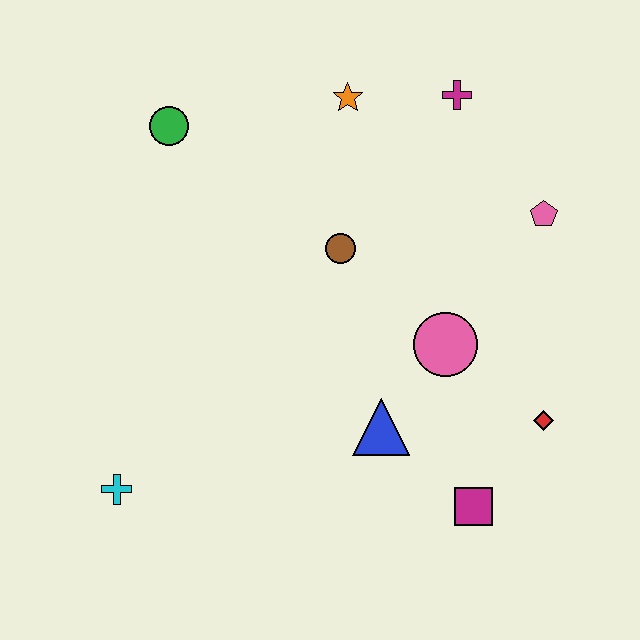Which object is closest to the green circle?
The orange star is closest to the green circle.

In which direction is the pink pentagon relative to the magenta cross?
The pink pentagon is below the magenta cross.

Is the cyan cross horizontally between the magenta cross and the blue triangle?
No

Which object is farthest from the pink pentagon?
The cyan cross is farthest from the pink pentagon.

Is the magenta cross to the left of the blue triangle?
No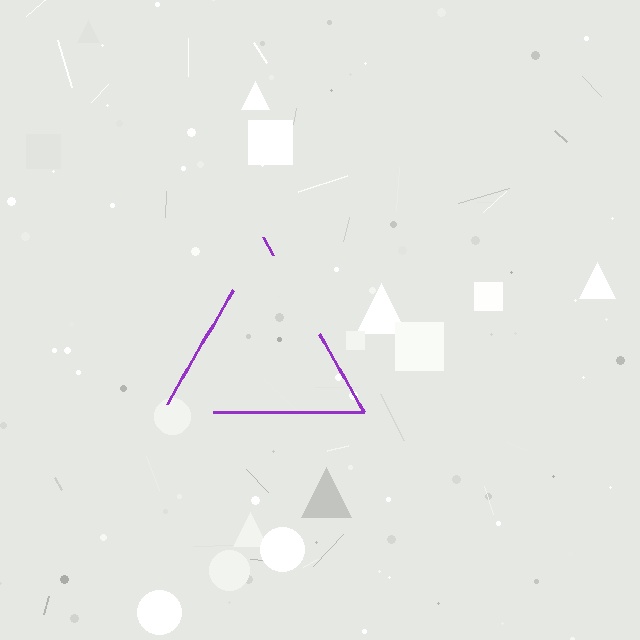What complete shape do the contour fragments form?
The contour fragments form a triangle.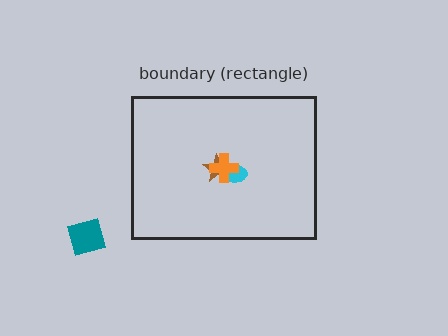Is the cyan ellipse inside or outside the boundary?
Inside.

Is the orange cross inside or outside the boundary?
Inside.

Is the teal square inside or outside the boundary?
Outside.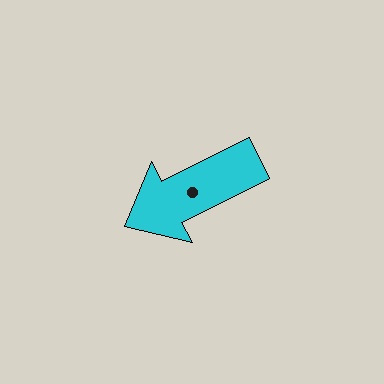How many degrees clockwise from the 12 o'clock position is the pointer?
Approximately 243 degrees.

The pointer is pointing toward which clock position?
Roughly 8 o'clock.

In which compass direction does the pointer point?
Southwest.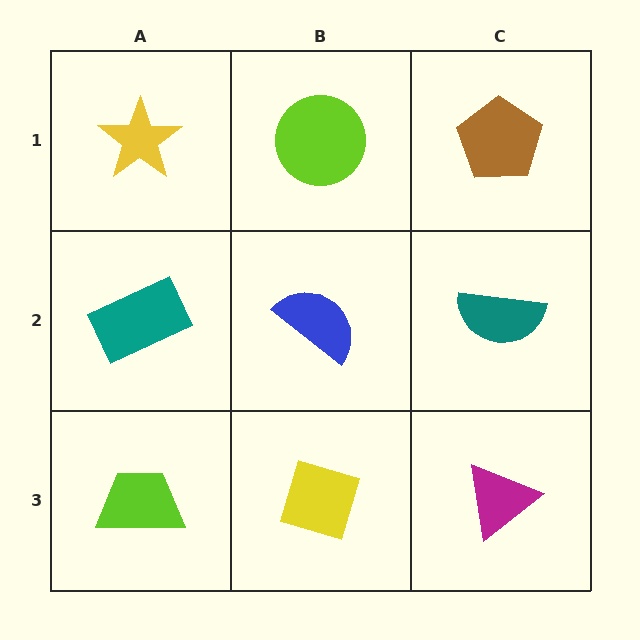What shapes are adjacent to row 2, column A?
A yellow star (row 1, column A), a lime trapezoid (row 3, column A), a blue semicircle (row 2, column B).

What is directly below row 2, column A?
A lime trapezoid.